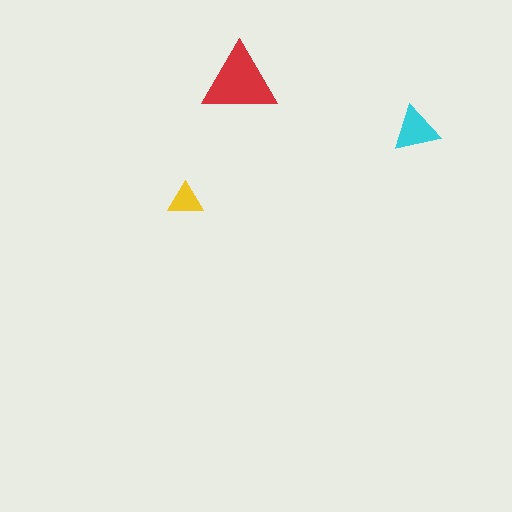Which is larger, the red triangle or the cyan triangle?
The red one.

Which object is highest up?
The red triangle is topmost.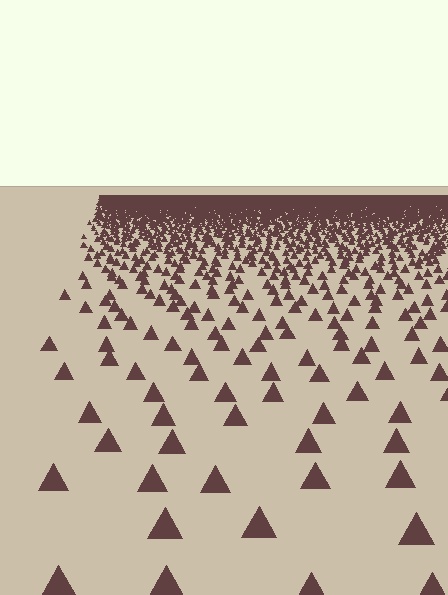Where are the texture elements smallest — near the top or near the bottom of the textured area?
Near the top.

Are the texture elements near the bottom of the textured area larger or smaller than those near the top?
Larger. Near the bottom, elements are closer to the viewer and appear at a bigger on-screen size.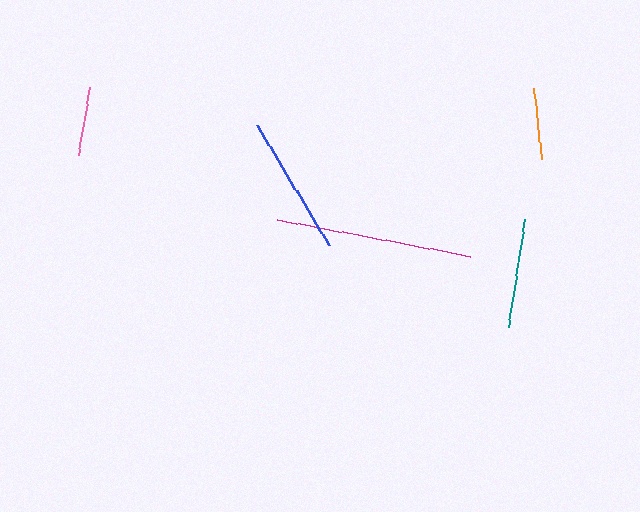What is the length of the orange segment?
The orange segment is approximately 72 pixels long.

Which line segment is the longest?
The magenta line is the longest at approximately 196 pixels.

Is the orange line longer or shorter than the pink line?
The orange line is longer than the pink line.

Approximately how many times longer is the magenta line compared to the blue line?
The magenta line is approximately 1.4 times the length of the blue line.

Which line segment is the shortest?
The pink line is the shortest at approximately 69 pixels.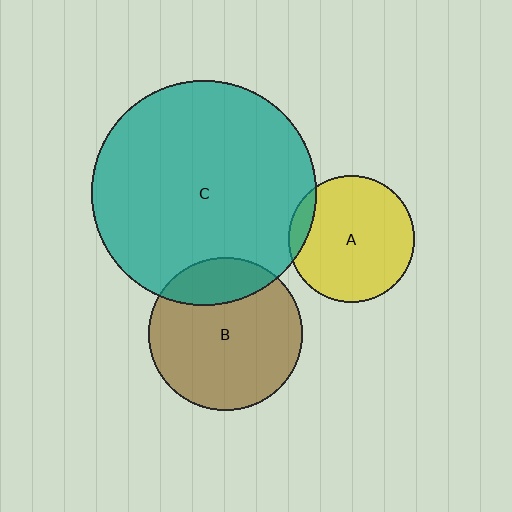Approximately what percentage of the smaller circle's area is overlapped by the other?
Approximately 20%.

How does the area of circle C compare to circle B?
Approximately 2.1 times.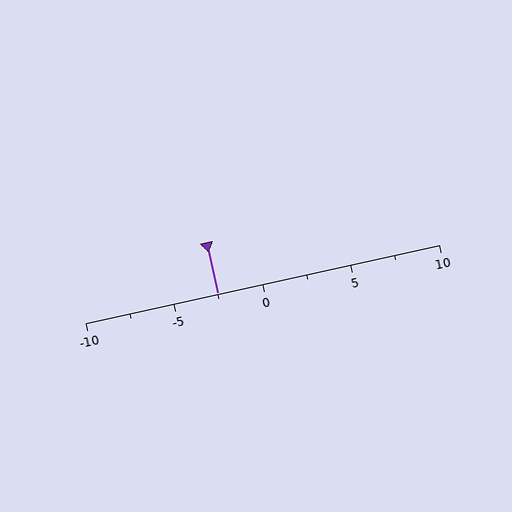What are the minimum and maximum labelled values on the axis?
The axis runs from -10 to 10.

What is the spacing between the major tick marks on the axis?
The major ticks are spaced 5 apart.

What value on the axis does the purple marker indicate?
The marker indicates approximately -2.5.